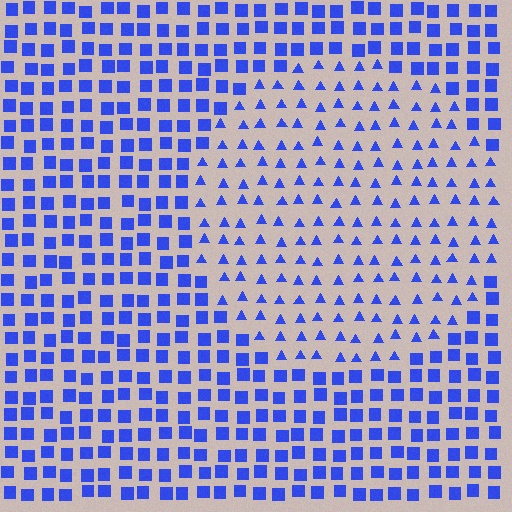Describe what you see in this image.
The image is filled with small blue elements arranged in a uniform grid. A circle-shaped region contains triangles, while the surrounding area contains squares. The boundary is defined purely by the change in element shape.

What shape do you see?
I see a circle.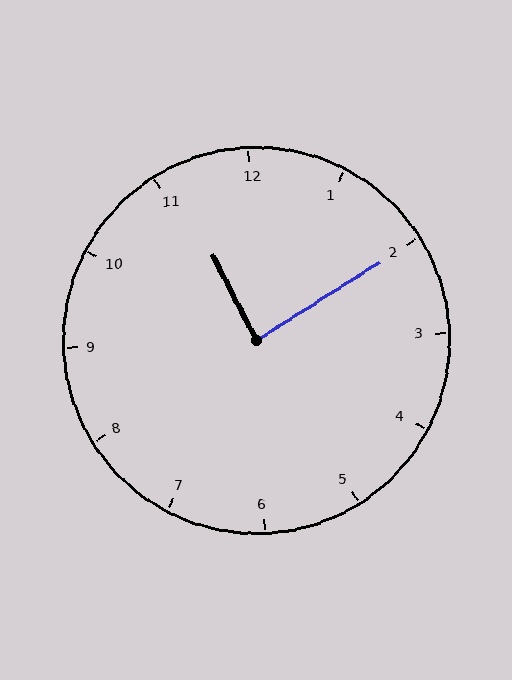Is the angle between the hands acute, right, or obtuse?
It is right.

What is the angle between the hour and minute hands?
Approximately 85 degrees.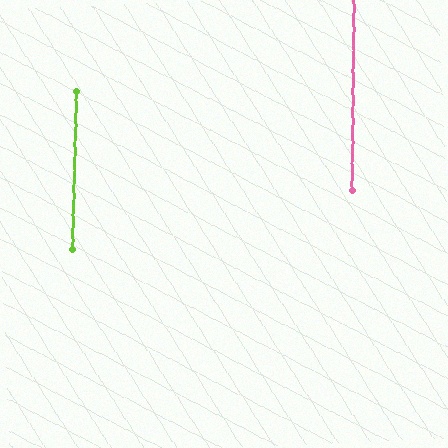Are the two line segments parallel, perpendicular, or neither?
Parallel — their directions differ by only 1.1°.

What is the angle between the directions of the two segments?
Approximately 1 degree.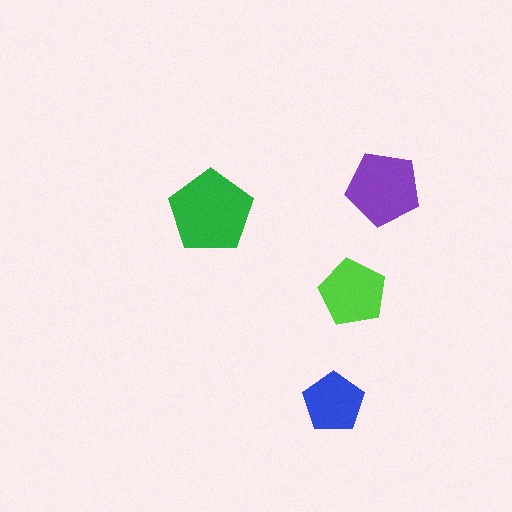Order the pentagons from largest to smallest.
the green one, the purple one, the lime one, the blue one.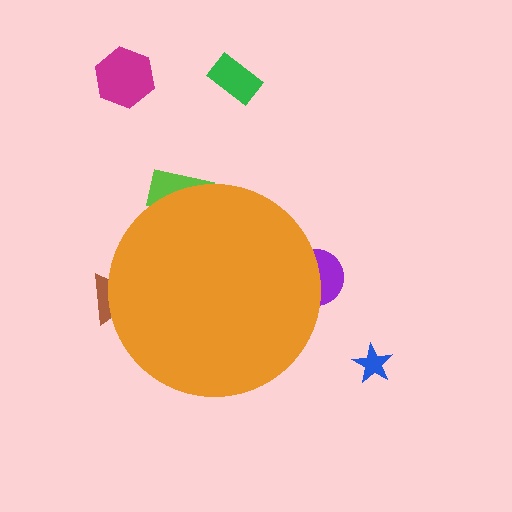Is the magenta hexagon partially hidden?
No, the magenta hexagon is fully visible.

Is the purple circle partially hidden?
Yes, the purple circle is partially hidden behind the orange circle.